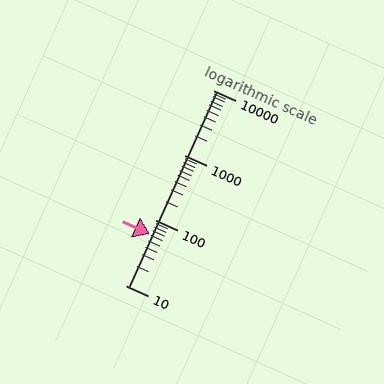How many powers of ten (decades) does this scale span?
The scale spans 3 decades, from 10 to 10000.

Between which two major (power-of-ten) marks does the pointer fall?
The pointer is between 10 and 100.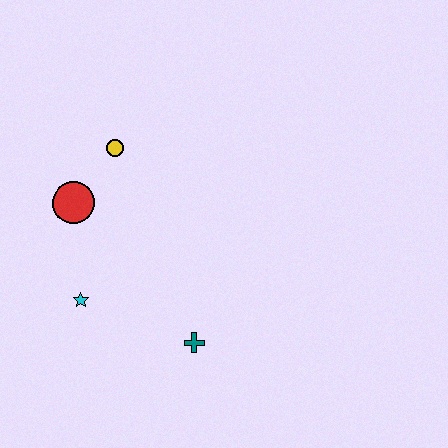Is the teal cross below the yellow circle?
Yes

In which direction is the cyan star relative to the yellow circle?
The cyan star is below the yellow circle.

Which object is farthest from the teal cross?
The yellow circle is farthest from the teal cross.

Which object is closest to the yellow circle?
The red circle is closest to the yellow circle.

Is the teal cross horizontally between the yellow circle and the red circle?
No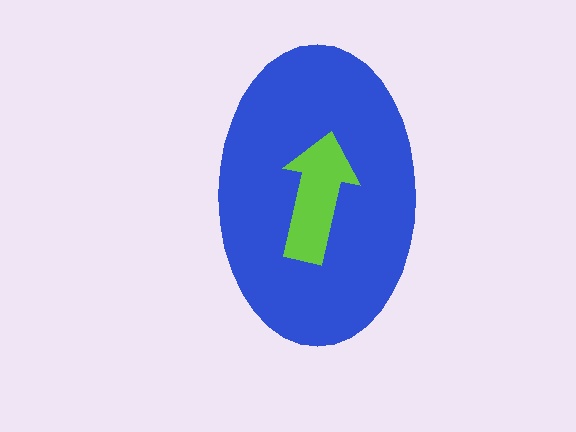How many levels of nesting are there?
2.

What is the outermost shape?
The blue ellipse.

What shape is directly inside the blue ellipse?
The lime arrow.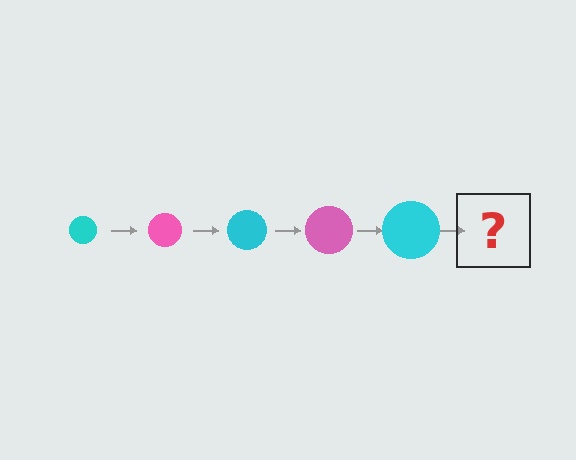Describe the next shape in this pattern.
It should be a pink circle, larger than the previous one.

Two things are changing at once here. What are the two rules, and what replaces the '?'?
The two rules are that the circle grows larger each step and the color cycles through cyan and pink. The '?' should be a pink circle, larger than the previous one.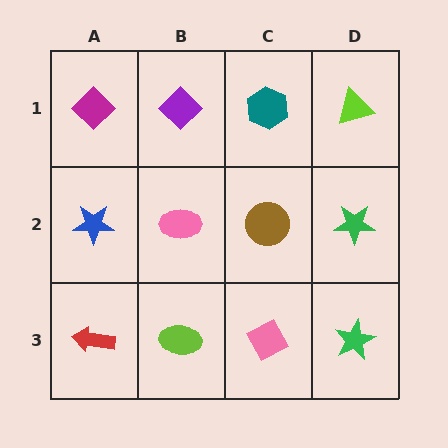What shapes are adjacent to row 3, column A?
A blue star (row 2, column A), a lime ellipse (row 3, column B).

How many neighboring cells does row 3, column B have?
3.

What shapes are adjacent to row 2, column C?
A teal hexagon (row 1, column C), a pink diamond (row 3, column C), a pink ellipse (row 2, column B), a green star (row 2, column D).